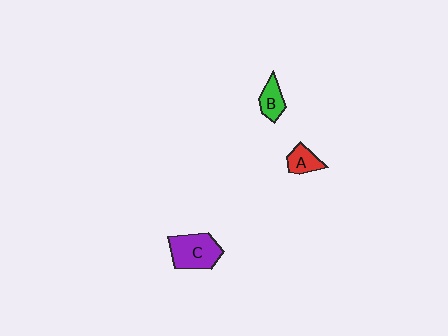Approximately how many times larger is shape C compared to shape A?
Approximately 2.0 times.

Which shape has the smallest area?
Shape A (red).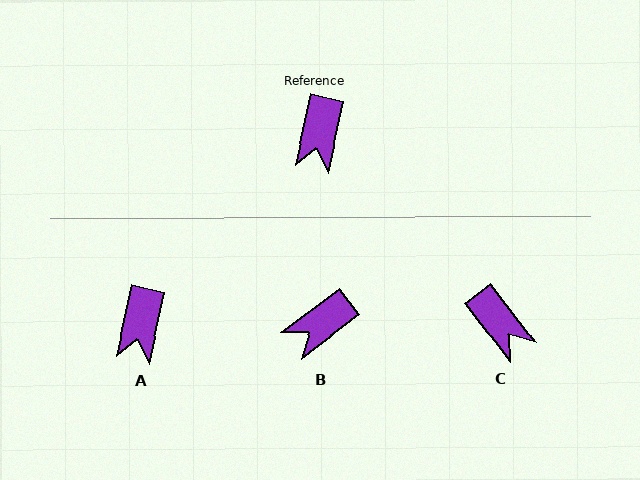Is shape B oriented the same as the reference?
No, it is off by about 41 degrees.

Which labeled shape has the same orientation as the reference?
A.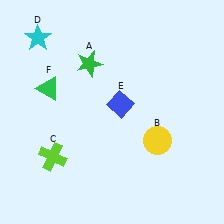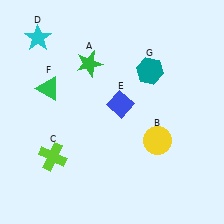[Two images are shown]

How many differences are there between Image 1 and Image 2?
There is 1 difference between the two images.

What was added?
A teal hexagon (G) was added in Image 2.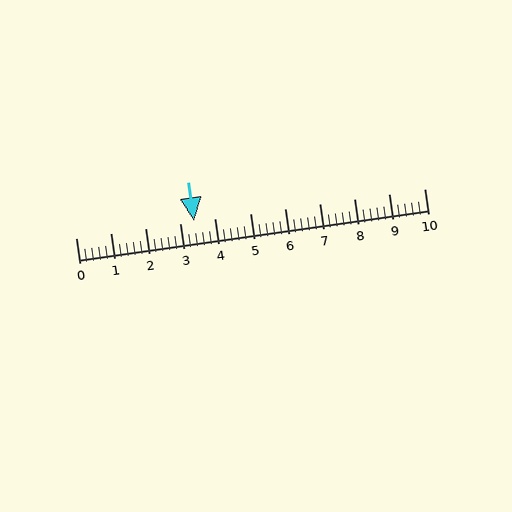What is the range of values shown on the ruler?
The ruler shows values from 0 to 10.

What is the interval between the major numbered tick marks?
The major tick marks are spaced 1 units apart.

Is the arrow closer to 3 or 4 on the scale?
The arrow is closer to 3.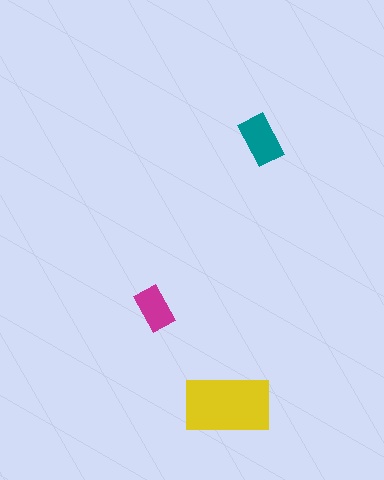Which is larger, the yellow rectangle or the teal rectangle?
The yellow one.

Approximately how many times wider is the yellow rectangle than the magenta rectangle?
About 2 times wider.